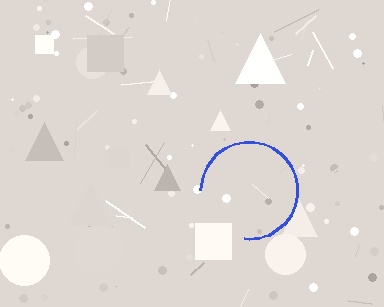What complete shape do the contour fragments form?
The contour fragments form a circle.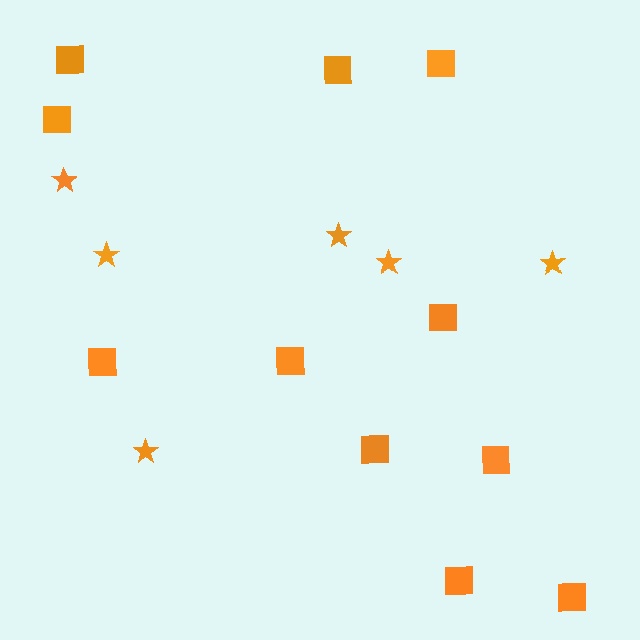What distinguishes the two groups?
There are 2 groups: one group of squares (11) and one group of stars (6).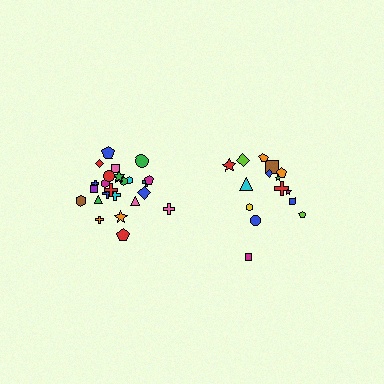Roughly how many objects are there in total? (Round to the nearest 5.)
Roughly 40 objects in total.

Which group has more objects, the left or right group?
The left group.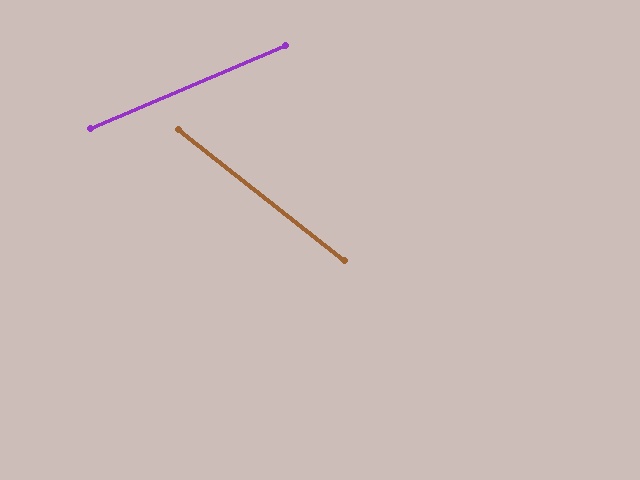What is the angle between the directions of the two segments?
Approximately 61 degrees.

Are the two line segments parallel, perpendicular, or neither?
Neither parallel nor perpendicular — they differ by about 61°.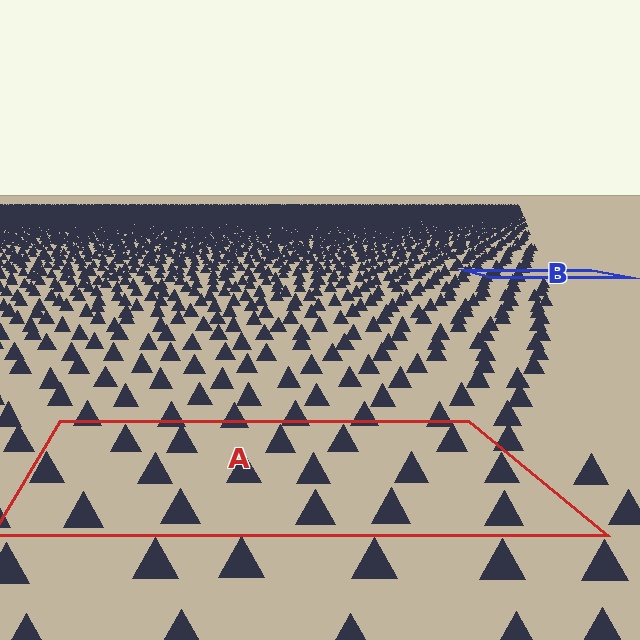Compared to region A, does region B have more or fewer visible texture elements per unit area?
Region B has more texture elements per unit area — they are packed more densely because it is farther away.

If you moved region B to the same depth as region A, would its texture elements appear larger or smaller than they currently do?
They would appear larger. At a closer depth, the same texture elements are projected at a bigger on-screen size.